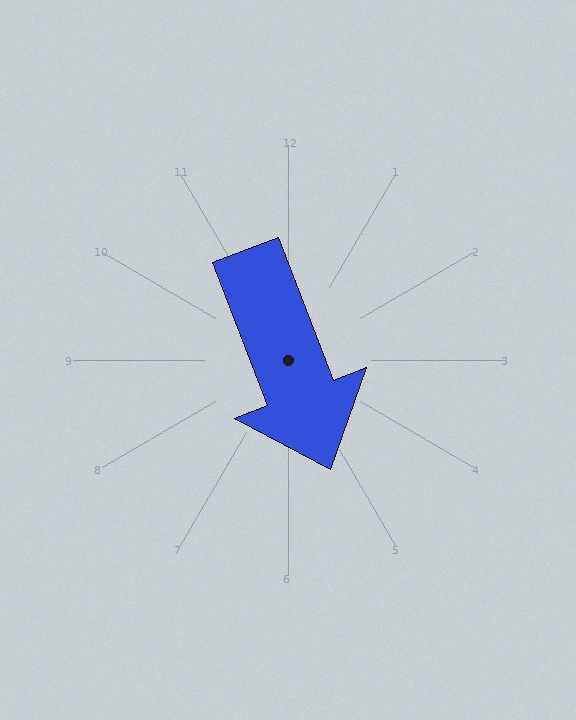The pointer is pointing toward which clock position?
Roughly 5 o'clock.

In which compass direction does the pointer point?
South.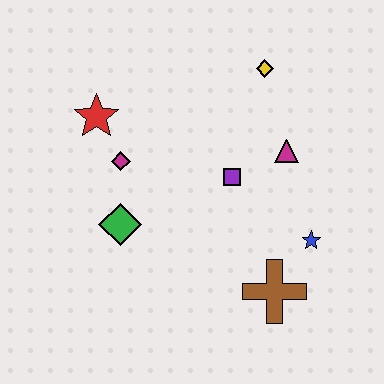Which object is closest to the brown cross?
The blue star is closest to the brown cross.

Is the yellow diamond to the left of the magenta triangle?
Yes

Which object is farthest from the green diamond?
The yellow diamond is farthest from the green diamond.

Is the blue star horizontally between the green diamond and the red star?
No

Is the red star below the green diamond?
No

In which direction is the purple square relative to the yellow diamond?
The purple square is below the yellow diamond.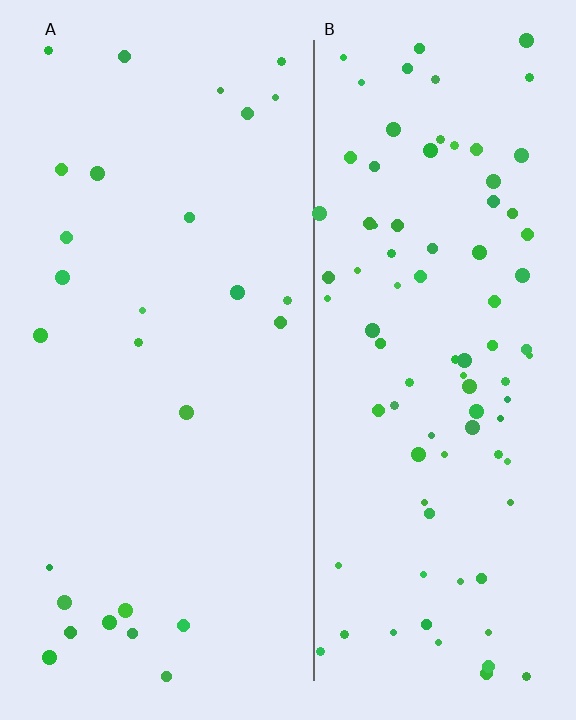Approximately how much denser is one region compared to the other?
Approximately 3.2× — region B over region A.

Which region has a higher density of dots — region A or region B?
B (the right).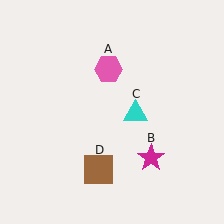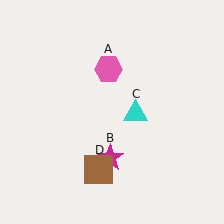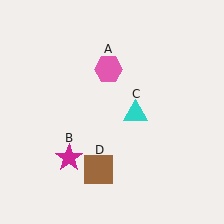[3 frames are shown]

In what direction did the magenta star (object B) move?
The magenta star (object B) moved left.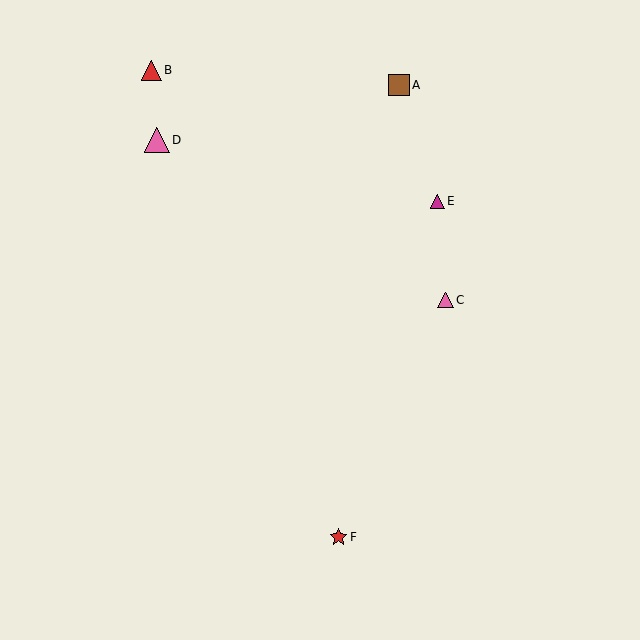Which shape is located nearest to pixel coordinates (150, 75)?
The red triangle (labeled B) at (151, 70) is nearest to that location.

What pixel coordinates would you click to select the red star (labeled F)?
Click at (339, 537) to select the red star F.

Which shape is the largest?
The pink triangle (labeled D) is the largest.